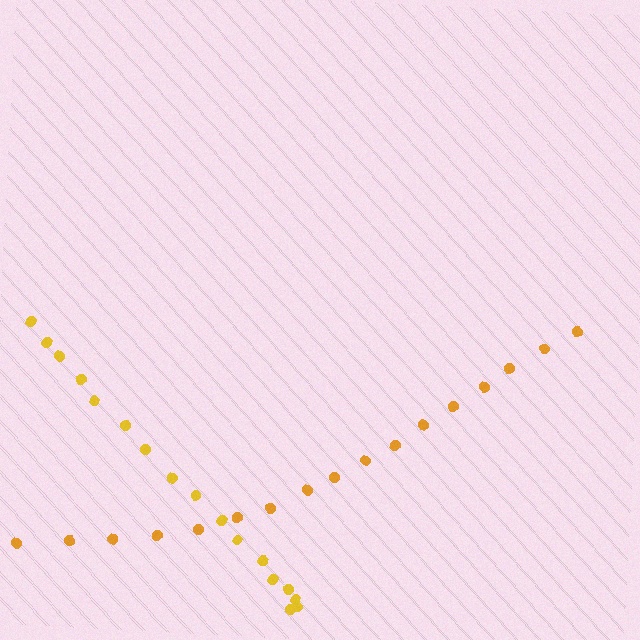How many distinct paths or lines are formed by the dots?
There are 2 distinct paths.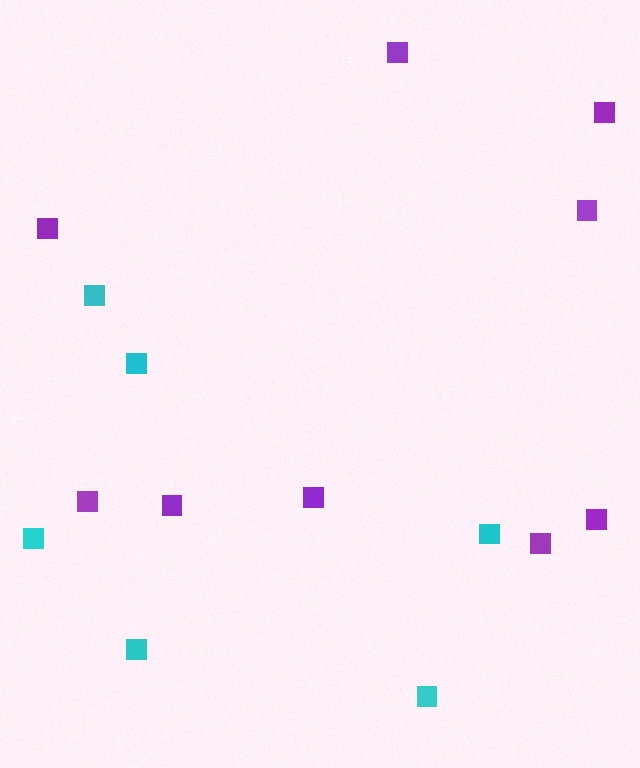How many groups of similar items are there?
There are 2 groups: one group of cyan squares (6) and one group of purple squares (9).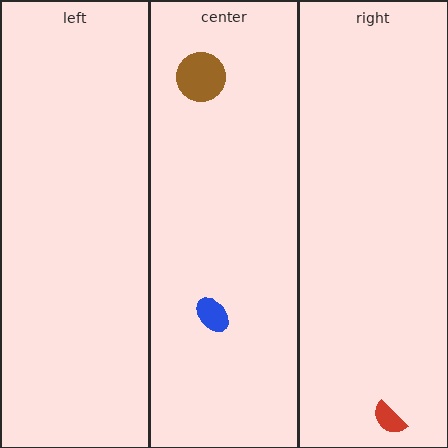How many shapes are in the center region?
2.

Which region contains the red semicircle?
The right region.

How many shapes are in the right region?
1.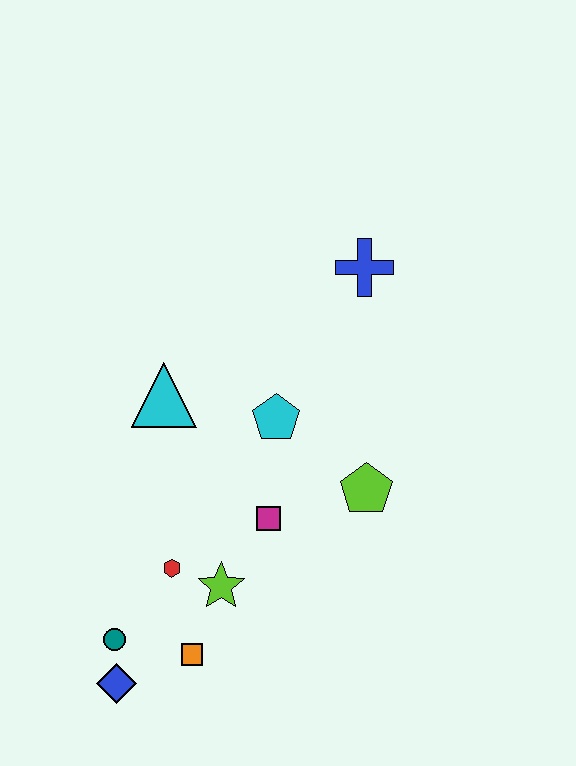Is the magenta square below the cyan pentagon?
Yes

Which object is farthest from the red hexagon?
The blue cross is farthest from the red hexagon.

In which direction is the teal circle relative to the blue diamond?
The teal circle is above the blue diamond.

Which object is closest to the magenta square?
The lime star is closest to the magenta square.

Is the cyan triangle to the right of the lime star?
No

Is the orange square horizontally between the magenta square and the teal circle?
Yes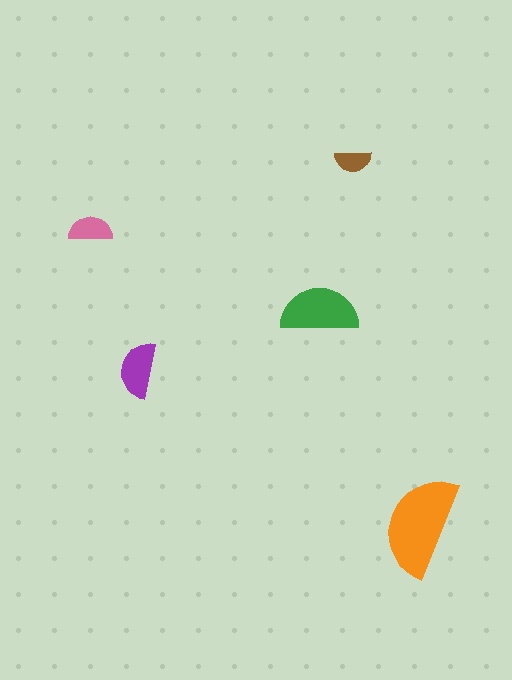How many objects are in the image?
There are 5 objects in the image.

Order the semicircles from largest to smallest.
the orange one, the green one, the purple one, the pink one, the brown one.